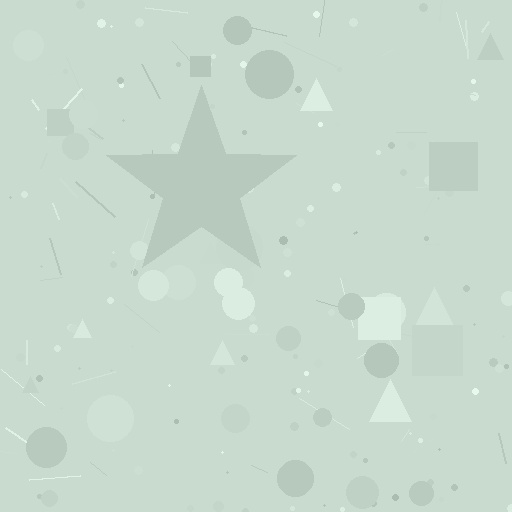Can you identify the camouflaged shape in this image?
The camouflaged shape is a star.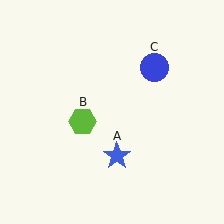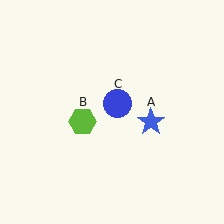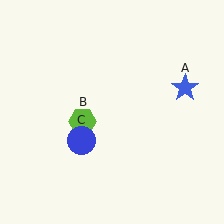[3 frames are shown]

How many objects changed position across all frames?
2 objects changed position: blue star (object A), blue circle (object C).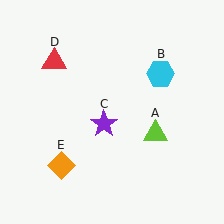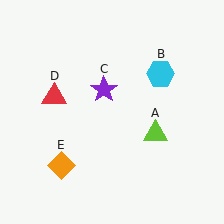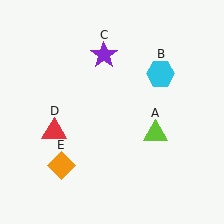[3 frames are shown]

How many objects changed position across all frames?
2 objects changed position: purple star (object C), red triangle (object D).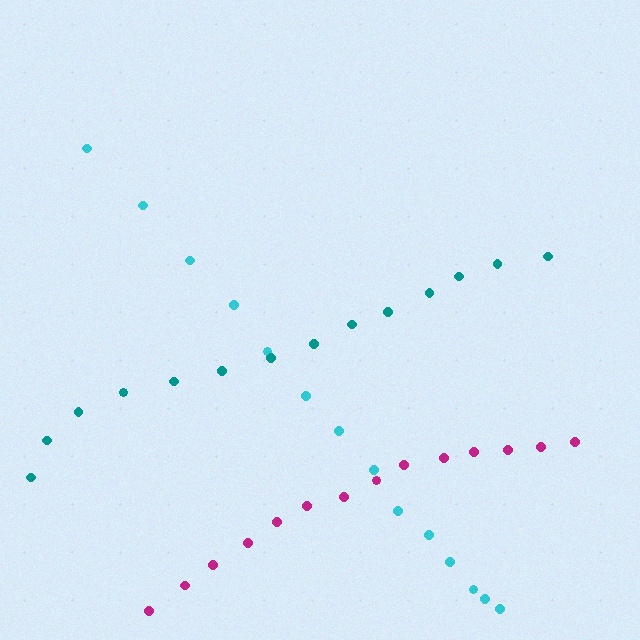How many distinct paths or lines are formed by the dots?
There are 3 distinct paths.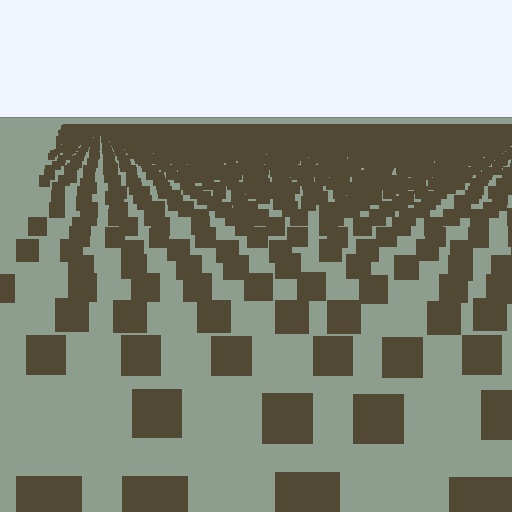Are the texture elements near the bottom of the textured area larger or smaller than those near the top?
Larger. Near the bottom, elements are closer to the viewer and appear at a bigger on-screen size.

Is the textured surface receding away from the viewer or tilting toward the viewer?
The surface is receding away from the viewer. Texture elements get smaller and denser toward the top.